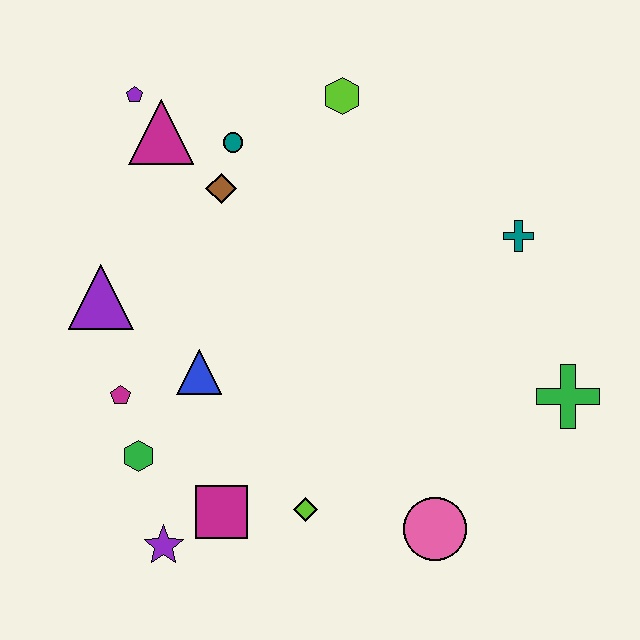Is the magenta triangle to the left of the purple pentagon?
No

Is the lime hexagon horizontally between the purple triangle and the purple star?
No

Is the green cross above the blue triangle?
No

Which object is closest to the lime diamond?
The magenta square is closest to the lime diamond.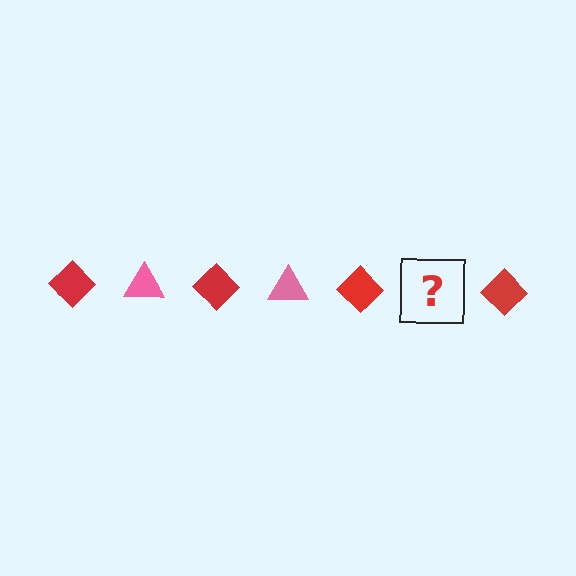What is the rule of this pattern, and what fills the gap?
The rule is that the pattern alternates between red diamond and pink triangle. The gap should be filled with a pink triangle.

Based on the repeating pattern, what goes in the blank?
The blank should be a pink triangle.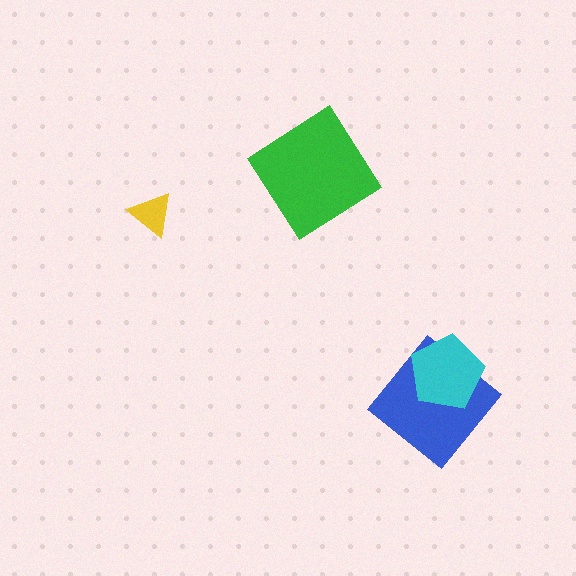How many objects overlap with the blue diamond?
1 object overlaps with the blue diamond.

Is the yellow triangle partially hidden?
No, no other shape covers it.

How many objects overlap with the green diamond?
0 objects overlap with the green diamond.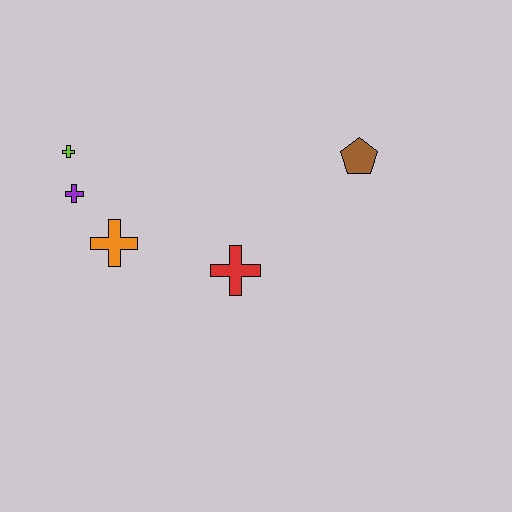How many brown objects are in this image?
There is 1 brown object.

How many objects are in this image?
There are 5 objects.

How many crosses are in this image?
There are 4 crosses.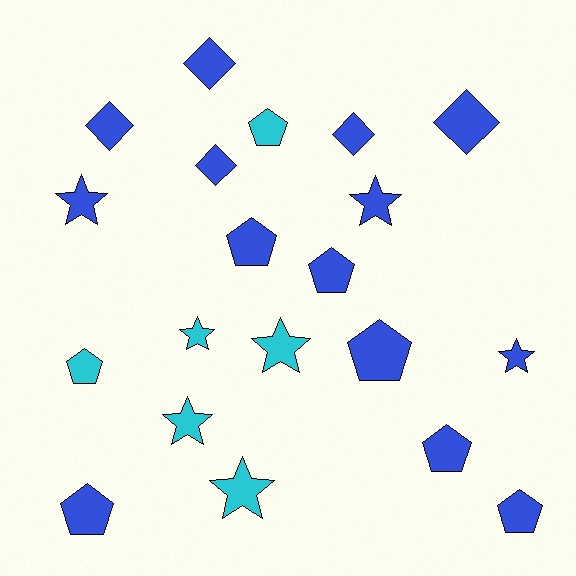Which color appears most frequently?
Blue, with 14 objects.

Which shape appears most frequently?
Pentagon, with 8 objects.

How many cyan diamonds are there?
There are no cyan diamonds.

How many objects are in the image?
There are 20 objects.